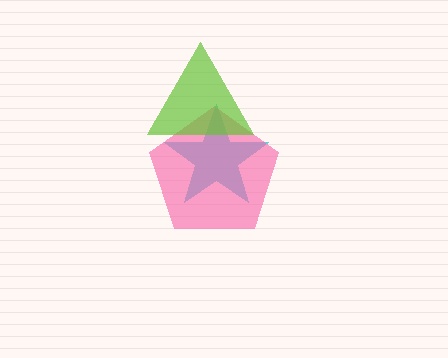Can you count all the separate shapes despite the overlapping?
Yes, there are 3 separate shapes.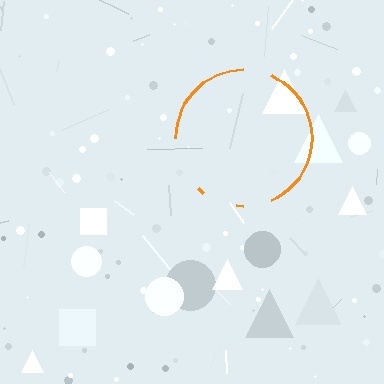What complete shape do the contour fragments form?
The contour fragments form a circle.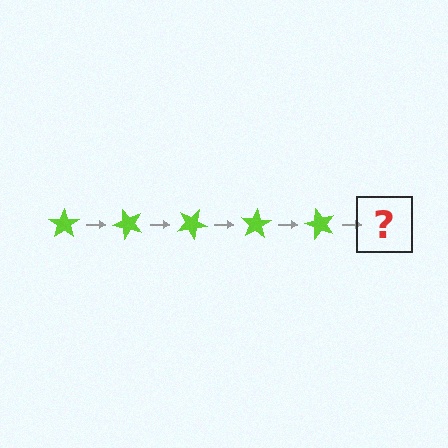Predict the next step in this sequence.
The next step is a lime star rotated 250 degrees.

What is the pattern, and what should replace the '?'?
The pattern is that the star rotates 50 degrees each step. The '?' should be a lime star rotated 250 degrees.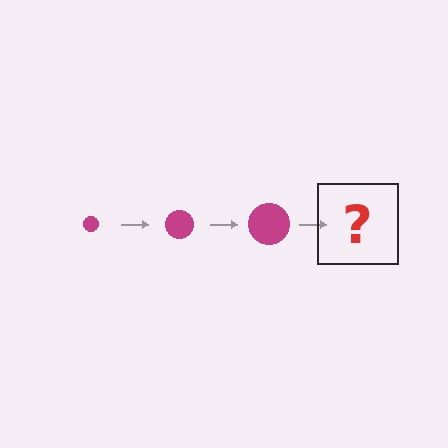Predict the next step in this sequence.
The next step is a magenta circle, larger than the previous one.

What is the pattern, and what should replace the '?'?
The pattern is that the circle gets progressively larger each step. The '?' should be a magenta circle, larger than the previous one.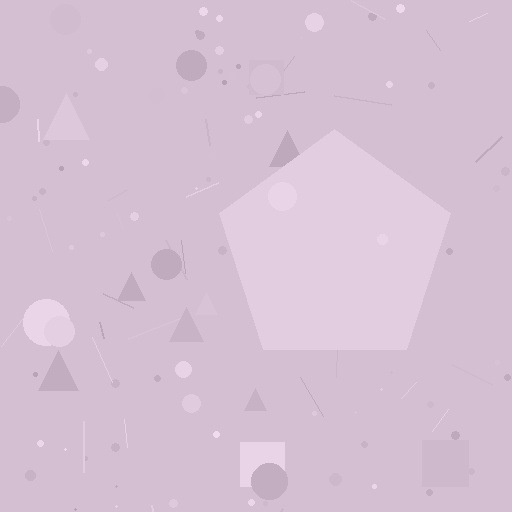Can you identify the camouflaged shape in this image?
The camouflaged shape is a pentagon.